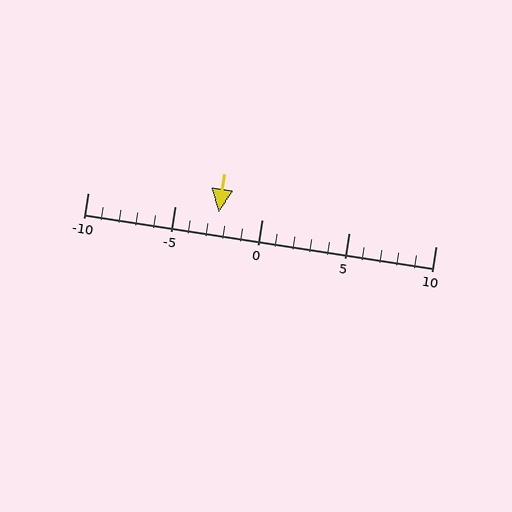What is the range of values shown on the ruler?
The ruler shows values from -10 to 10.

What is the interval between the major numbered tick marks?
The major tick marks are spaced 5 units apart.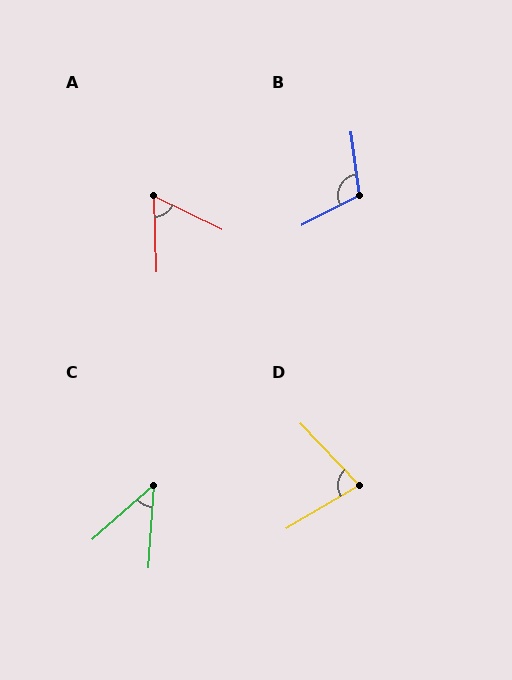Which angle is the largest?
B, at approximately 110 degrees.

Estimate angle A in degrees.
Approximately 62 degrees.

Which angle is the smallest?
C, at approximately 45 degrees.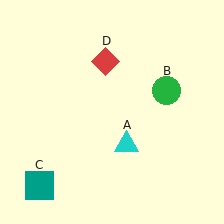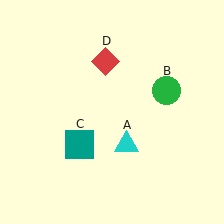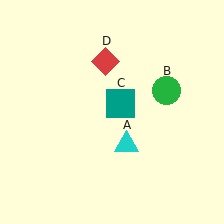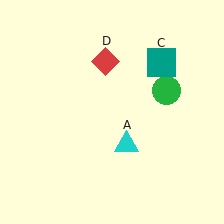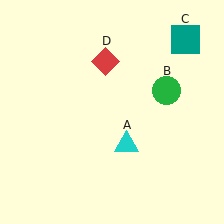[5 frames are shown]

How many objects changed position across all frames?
1 object changed position: teal square (object C).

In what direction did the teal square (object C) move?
The teal square (object C) moved up and to the right.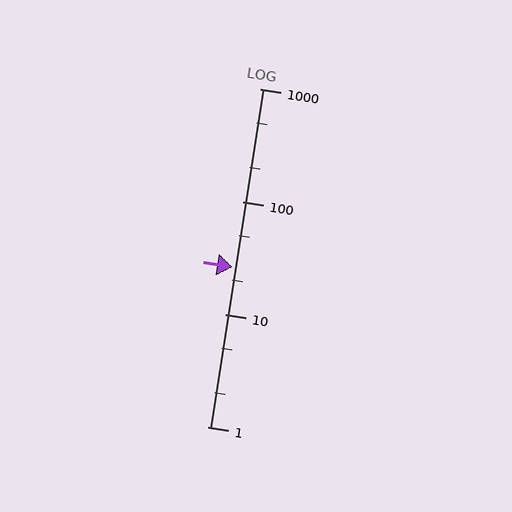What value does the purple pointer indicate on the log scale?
The pointer indicates approximately 26.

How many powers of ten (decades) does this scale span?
The scale spans 3 decades, from 1 to 1000.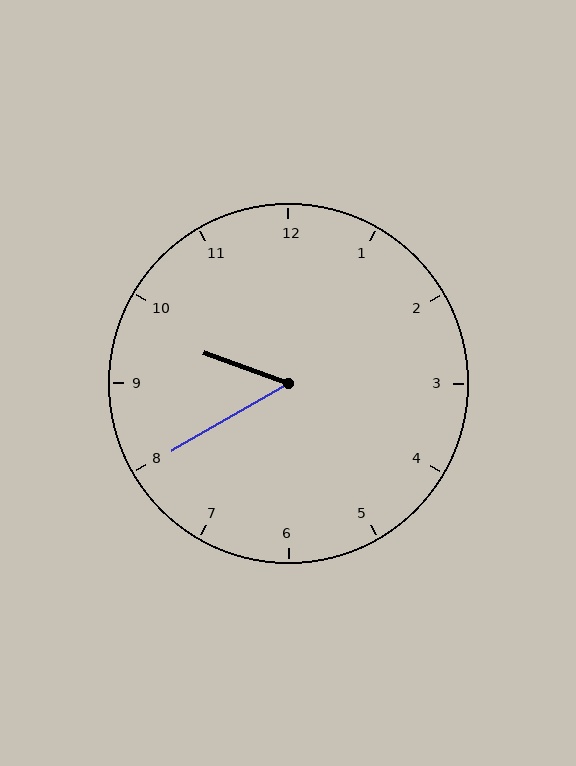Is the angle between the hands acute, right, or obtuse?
It is acute.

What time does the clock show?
9:40.